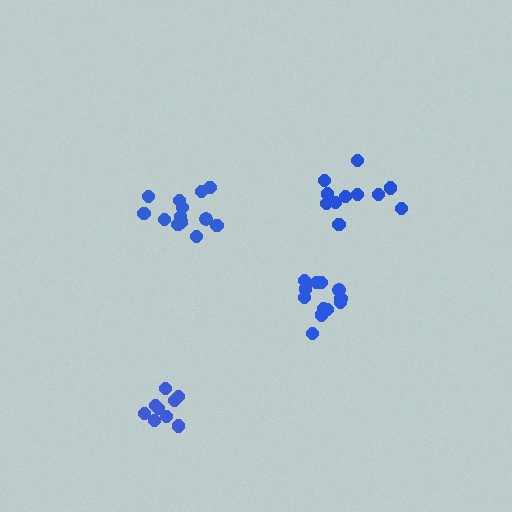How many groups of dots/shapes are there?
There are 4 groups.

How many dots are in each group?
Group 1: 12 dots, Group 2: 9 dots, Group 3: 13 dots, Group 4: 11 dots (45 total).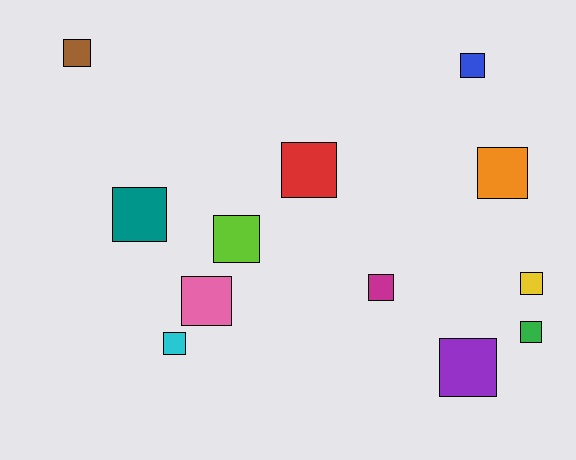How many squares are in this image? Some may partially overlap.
There are 12 squares.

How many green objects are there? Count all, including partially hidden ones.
There is 1 green object.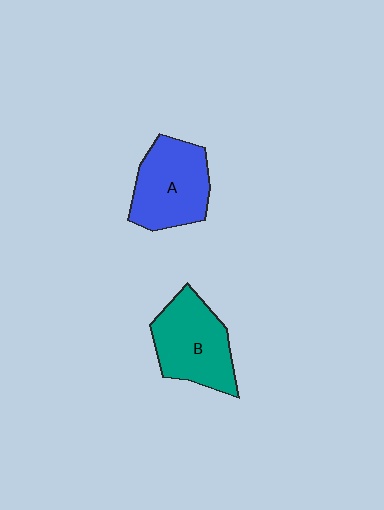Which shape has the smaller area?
Shape A (blue).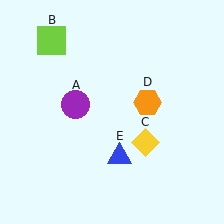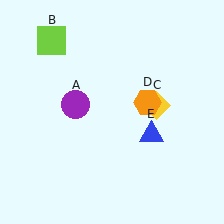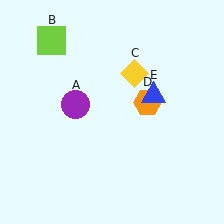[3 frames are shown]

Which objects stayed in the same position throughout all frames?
Purple circle (object A) and lime square (object B) and orange hexagon (object D) remained stationary.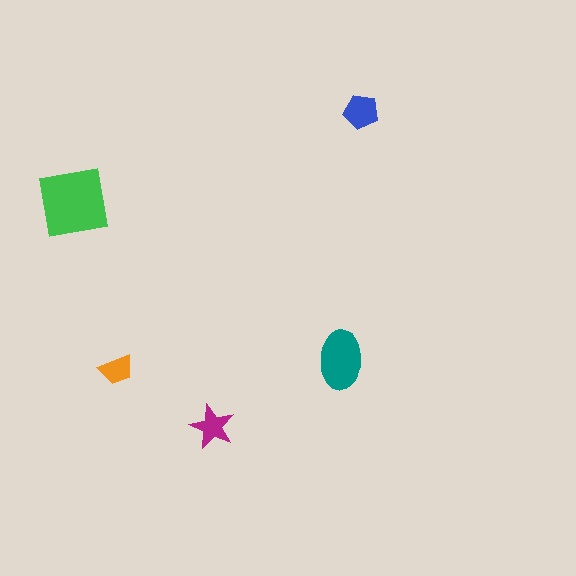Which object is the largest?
The green square.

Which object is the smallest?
The orange trapezoid.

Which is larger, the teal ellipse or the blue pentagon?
The teal ellipse.